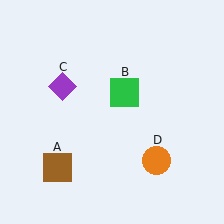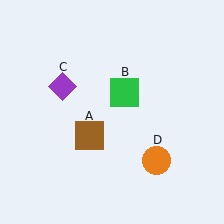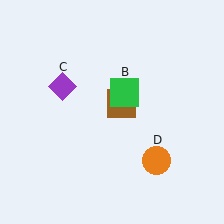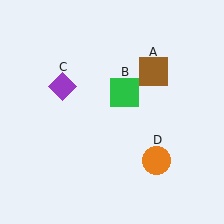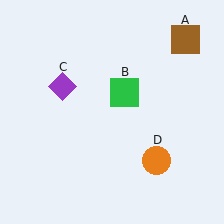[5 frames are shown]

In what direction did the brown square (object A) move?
The brown square (object A) moved up and to the right.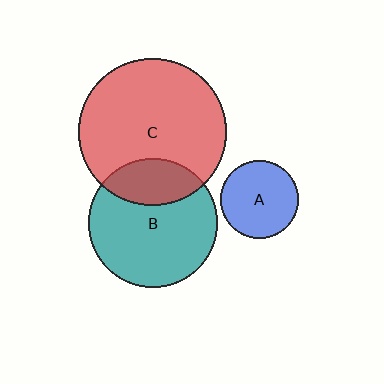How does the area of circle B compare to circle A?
Approximately 2.7 times.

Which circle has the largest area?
Circle C (red).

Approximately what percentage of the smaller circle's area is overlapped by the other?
Approximately 25%.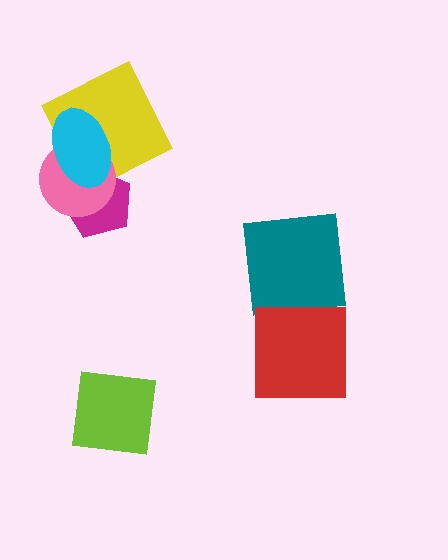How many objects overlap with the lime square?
0 objects overlap with the lime square.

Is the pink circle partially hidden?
Yes, it is partially covered by another shape.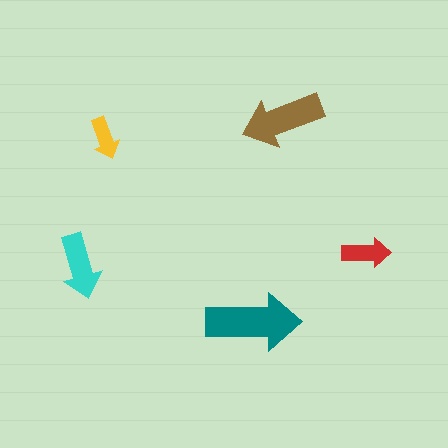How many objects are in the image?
There are 5 objects in the image.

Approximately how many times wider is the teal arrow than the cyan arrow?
About 1.5 times wider.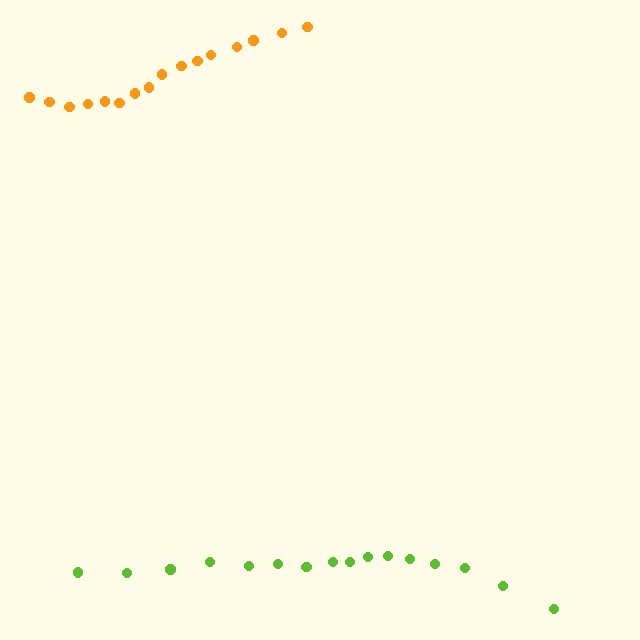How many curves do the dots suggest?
There are 2 distinct paths.